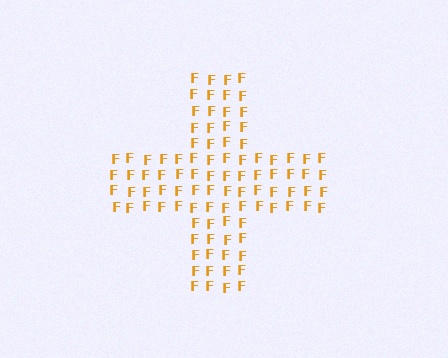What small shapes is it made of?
It is made of small letter F's.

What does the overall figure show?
The overall figure shows a cross.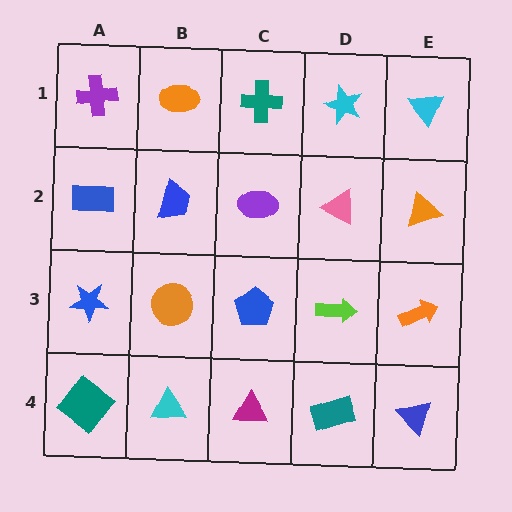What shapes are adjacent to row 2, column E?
A cyan triangle (row 1, column E), an orange arrow (row 3, column E), a pink triangle (row 2, column D).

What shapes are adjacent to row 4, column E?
An orange arrow (row 3, column E), a teal rectangle (row 4, column D).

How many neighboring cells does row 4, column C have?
3.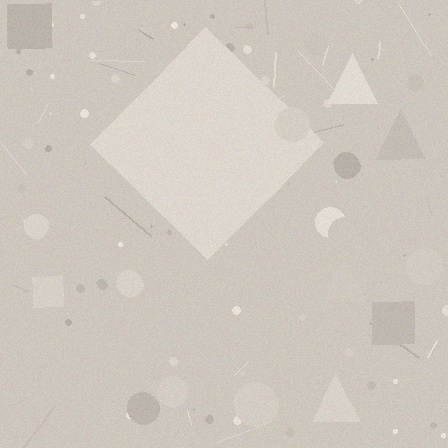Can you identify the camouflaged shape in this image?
The camouflaged shape is a diamond.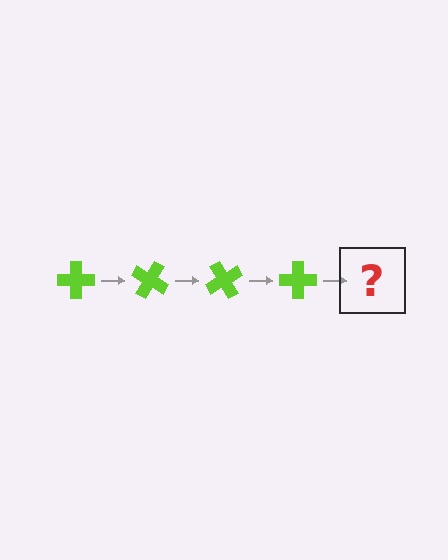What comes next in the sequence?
The next element should be a lime cross rotated 120 degrees.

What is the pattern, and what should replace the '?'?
The pattern is that the cross rotates 30 degrees each step. The '?' should be a lime cross rotated 120 degrees.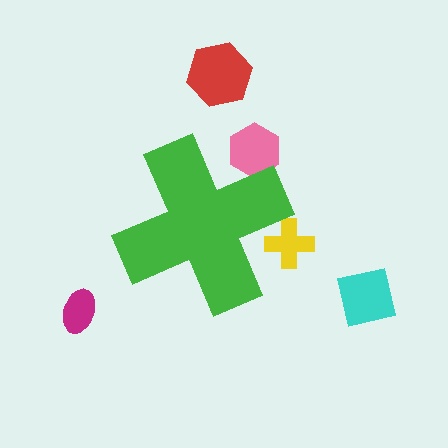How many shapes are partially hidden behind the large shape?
2 shapes are partially hidden.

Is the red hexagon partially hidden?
No, the red hexagon is fully visible.